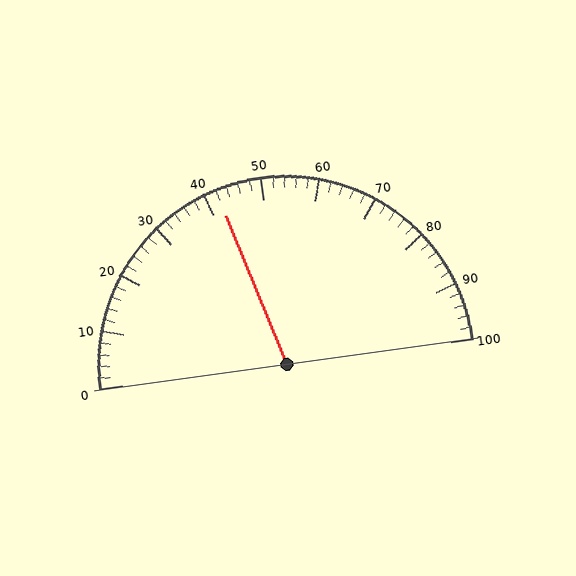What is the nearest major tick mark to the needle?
The nearest major tick mark is 40.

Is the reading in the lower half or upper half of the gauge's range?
The reading is in the lower half of the range (0 to 100).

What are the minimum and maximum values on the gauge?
The gauge ranges from 0 to 100.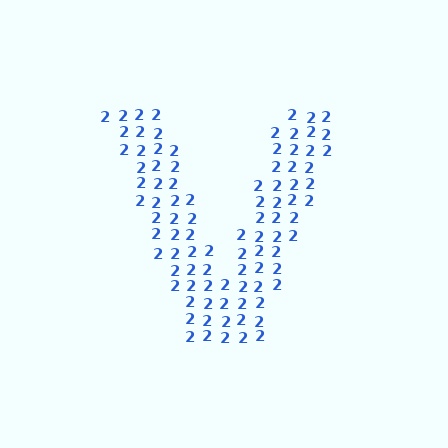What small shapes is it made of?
It is made of small digit 2's.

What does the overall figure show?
The overall figure shows the letter V.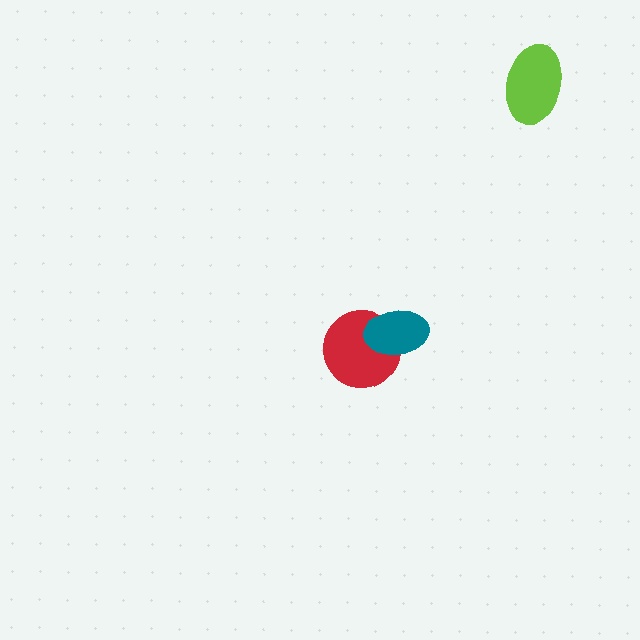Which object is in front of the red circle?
The teal ellipse is in front of the red circle.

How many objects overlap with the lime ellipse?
0 objects overlap with the lime ellipse.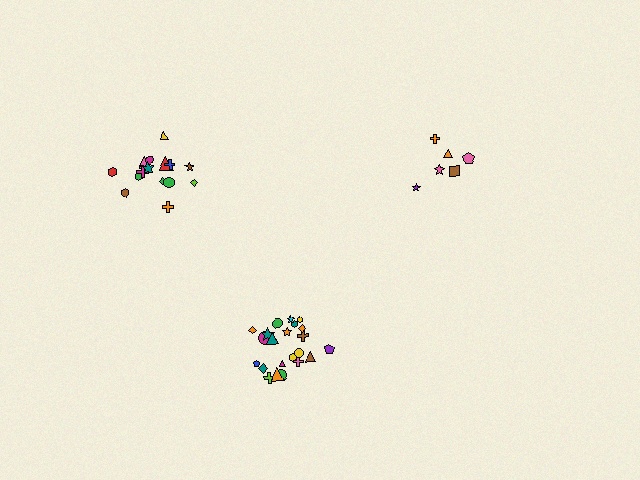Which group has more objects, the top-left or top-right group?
The top-left group.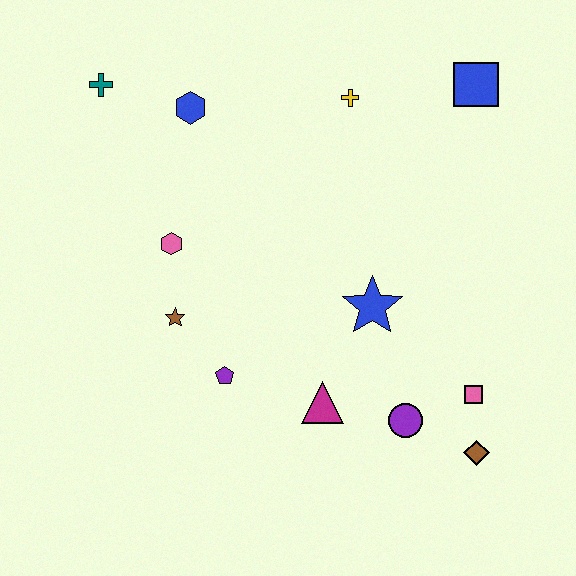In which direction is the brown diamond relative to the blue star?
The brown diamond is below the blue star.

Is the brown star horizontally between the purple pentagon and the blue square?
No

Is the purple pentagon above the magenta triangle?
Yes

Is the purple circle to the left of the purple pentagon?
No